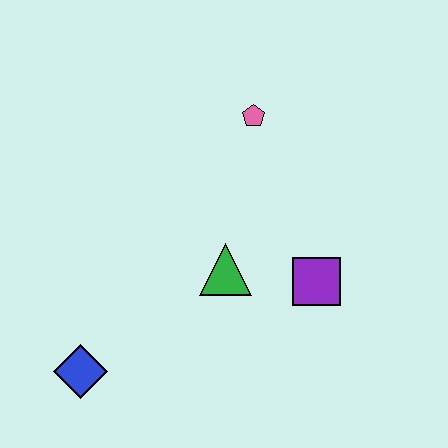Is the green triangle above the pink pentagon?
No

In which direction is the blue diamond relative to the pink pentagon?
The blue diamond is below the pink pentagon.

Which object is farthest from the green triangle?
The blue diamond is farthest from the green triangle.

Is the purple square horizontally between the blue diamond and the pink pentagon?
No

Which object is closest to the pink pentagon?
The green triangle is closest to the pink pentagon.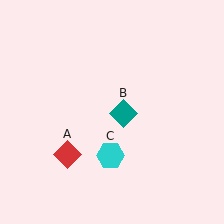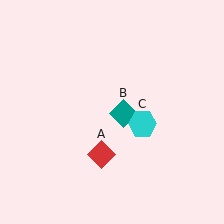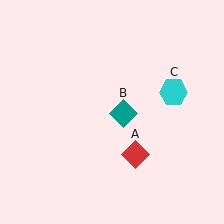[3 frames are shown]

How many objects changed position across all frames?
2 objects changed position: red diamond (object A), cyan hexagon (object C).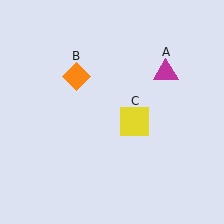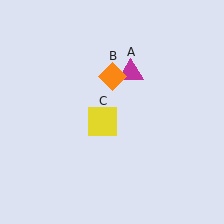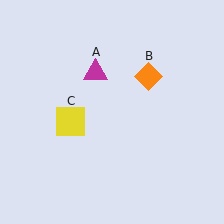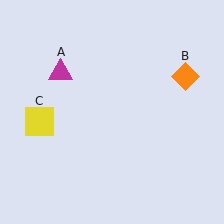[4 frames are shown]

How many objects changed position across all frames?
3 objects changed position: magenta triangle (object A), orange diamond (object B), yellow square (object C).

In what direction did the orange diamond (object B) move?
The orange diamond (object B) moved right.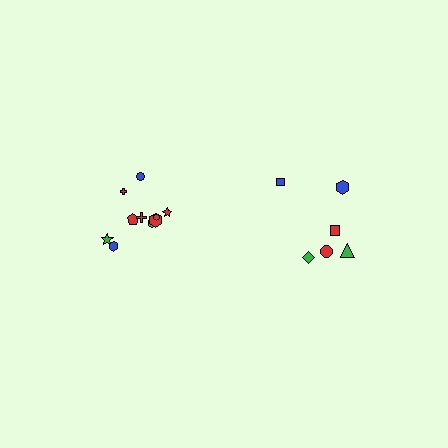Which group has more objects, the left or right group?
The left group.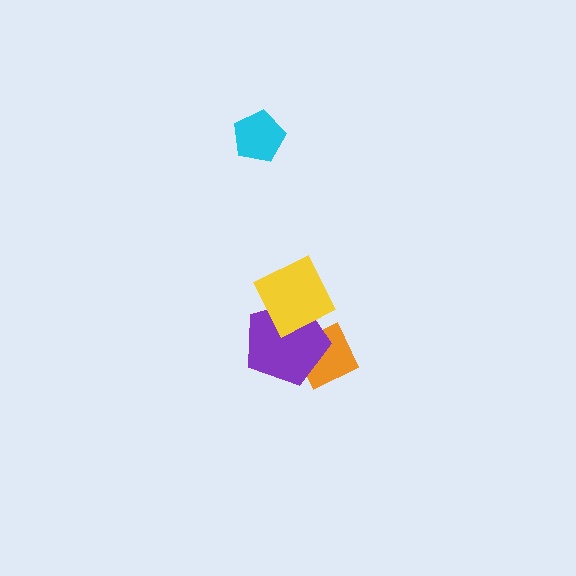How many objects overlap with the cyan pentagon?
0 objects overlap with the cyan pentagon.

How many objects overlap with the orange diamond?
2 objects overlap with the orange diamond.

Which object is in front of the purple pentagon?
The yellow diamond is in front of the purple pentagon.